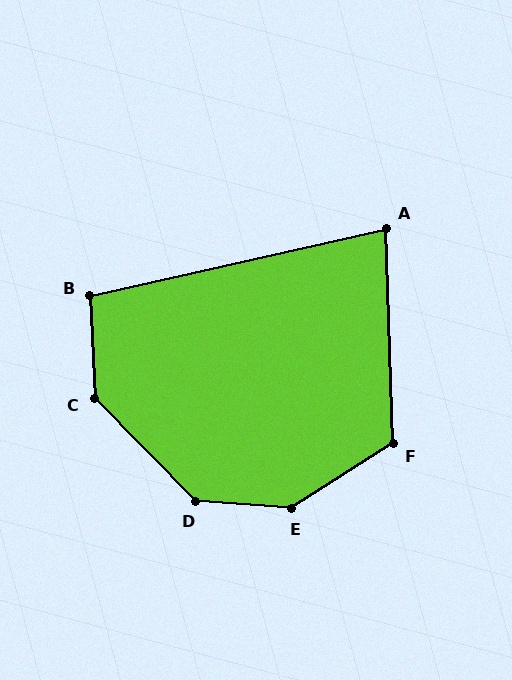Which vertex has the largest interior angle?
E, at approximately 143 degrees.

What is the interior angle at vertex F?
Approximately 121 degrees (obtuse).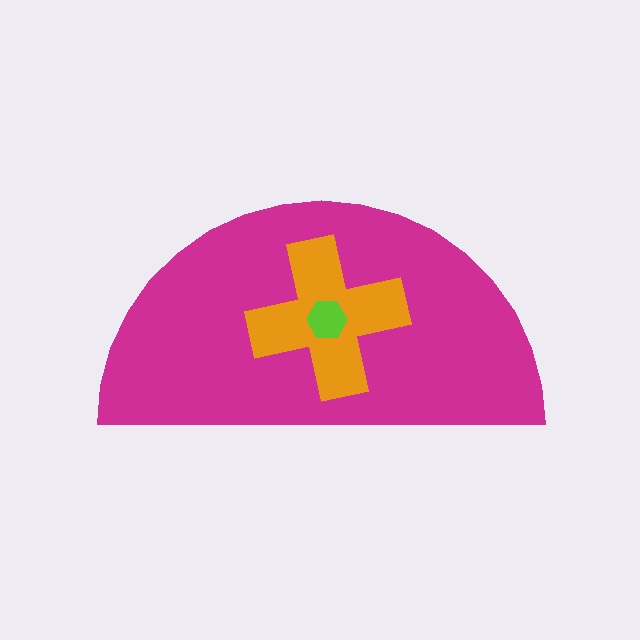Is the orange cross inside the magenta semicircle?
Yes.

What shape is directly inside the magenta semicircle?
The orange cross.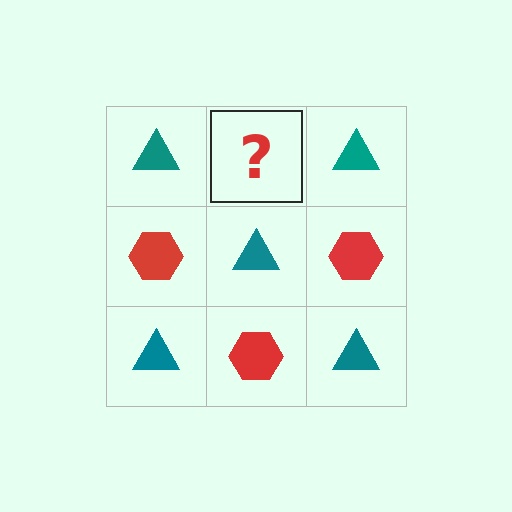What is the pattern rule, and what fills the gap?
The rule is that it alternates teal triangle and red hexagon in a checkerboard pattern. The gap should be filled with a red hexagon.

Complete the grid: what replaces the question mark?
The question mark should be replaced with a red hexagon.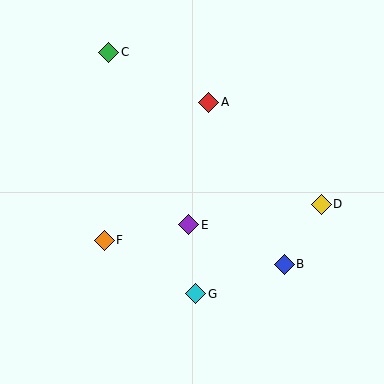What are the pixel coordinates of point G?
Point G is at (196, 294).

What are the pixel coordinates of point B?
Point B is at (284, 264).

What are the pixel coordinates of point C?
Point C is at (109, 52).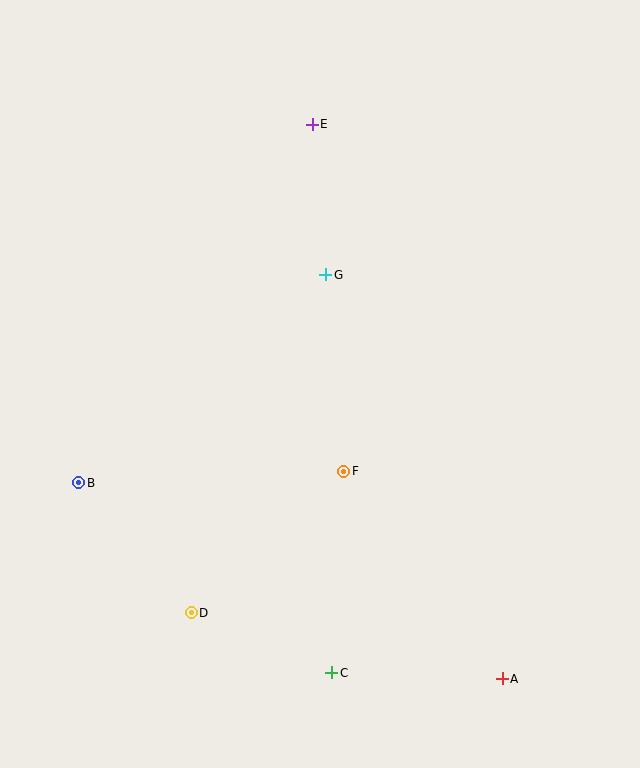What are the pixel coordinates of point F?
Point F is at (344, 471).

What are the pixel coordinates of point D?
Point D is at (191, 613).